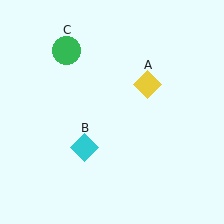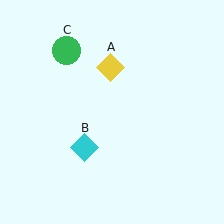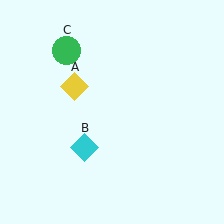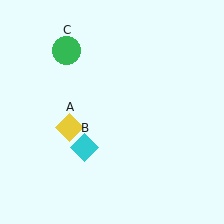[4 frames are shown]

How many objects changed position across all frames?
1 object changed position: yellow diamond (object A).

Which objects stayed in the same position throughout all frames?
Cyan diamond (object B) and green circle (object C) remained stationary.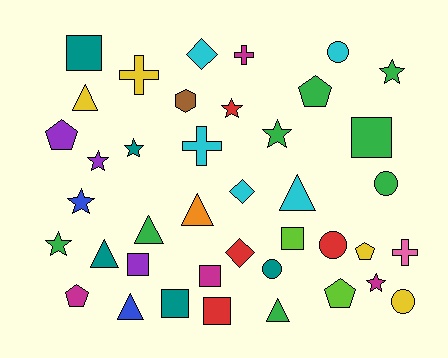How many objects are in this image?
There are 40 objects.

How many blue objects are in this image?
There are 2 blue objects.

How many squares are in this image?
There are 7 squares.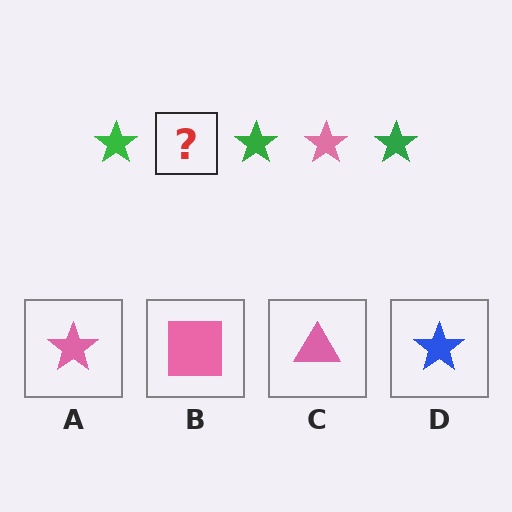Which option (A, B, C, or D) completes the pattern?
A.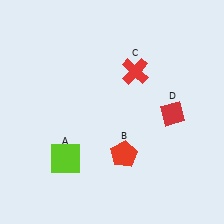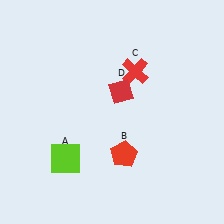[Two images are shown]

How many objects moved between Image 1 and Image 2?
1 object moved between the two images.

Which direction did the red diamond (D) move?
The red diamond (D) moved left.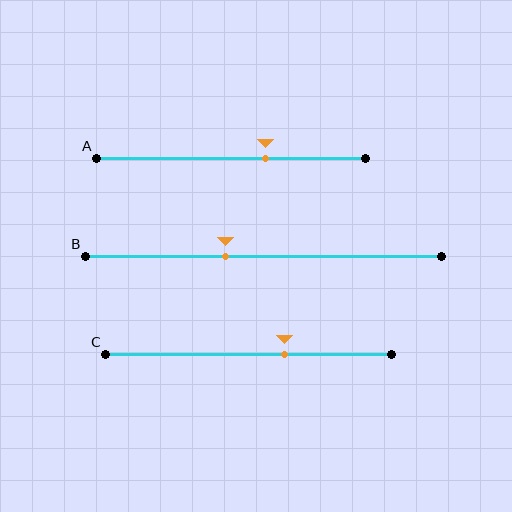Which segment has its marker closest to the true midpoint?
Segment B has its marker closest to the true midpoint.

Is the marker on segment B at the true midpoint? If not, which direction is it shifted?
No, the marker on segment B is shifted to the left by about 11% of the segment length.